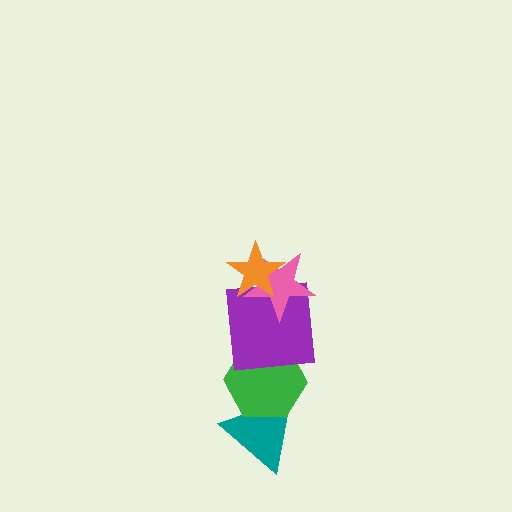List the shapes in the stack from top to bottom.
From top to bottom: the orange star, the pink star, the purple square, the green hexagon, the teal triangle.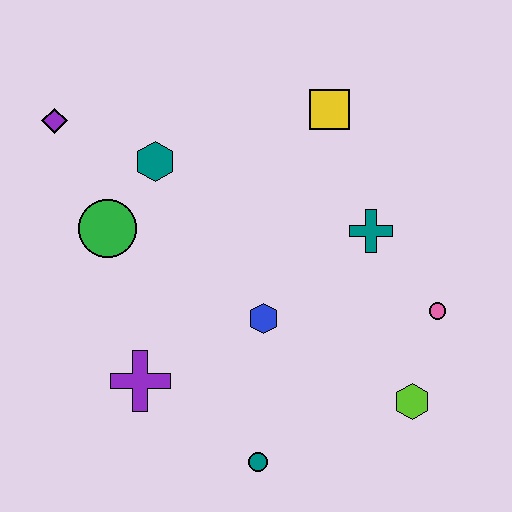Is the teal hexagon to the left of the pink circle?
Yes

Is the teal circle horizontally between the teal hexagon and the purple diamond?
No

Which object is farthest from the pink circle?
The purple diamond is farthest from the pink circle.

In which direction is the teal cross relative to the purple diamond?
The teal cross is to the right of the purple diamond.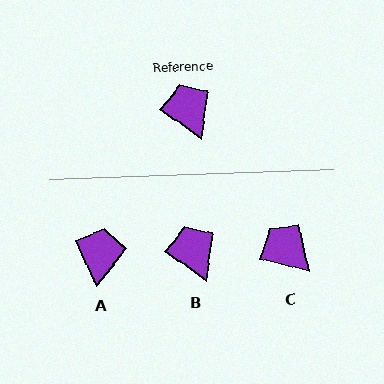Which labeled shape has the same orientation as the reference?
B.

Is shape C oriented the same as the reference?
No, it is off by about 21 degrees.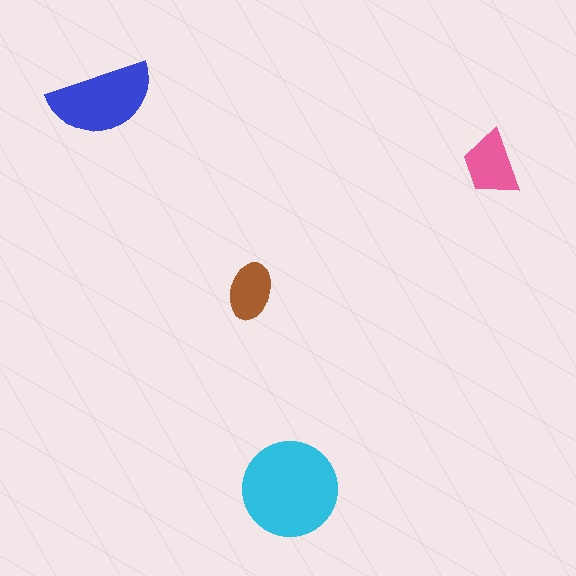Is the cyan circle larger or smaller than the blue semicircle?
Larger.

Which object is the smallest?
The brown ellipse.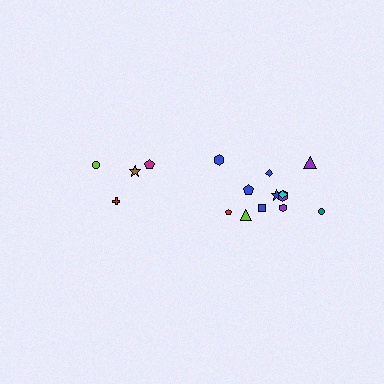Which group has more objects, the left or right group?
The right group.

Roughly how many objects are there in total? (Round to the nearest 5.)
Roughly 15 objects in total.